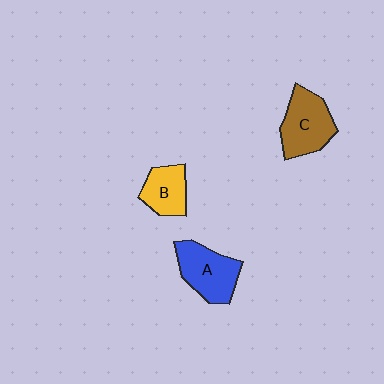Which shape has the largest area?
Shape C (brown).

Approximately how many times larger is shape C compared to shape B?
Approximately 1.4 times.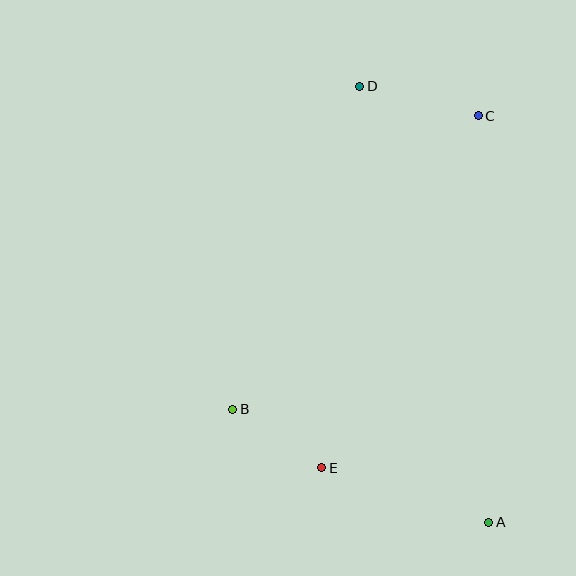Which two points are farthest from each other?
Points A and D are farthest from each other.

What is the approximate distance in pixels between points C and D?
The distance between C and D is approximately 122 pixels.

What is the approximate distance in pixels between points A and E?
The distance between A and E is approximately 176 pixels.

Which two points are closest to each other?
Points B and E are closest to each other.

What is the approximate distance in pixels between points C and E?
The distance between C and E is approximately 385 pixels.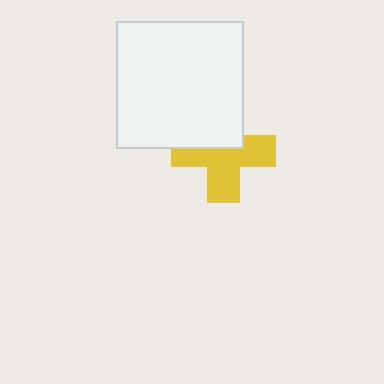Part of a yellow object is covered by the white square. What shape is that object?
It is a cross.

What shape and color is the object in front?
The object in front is a white square.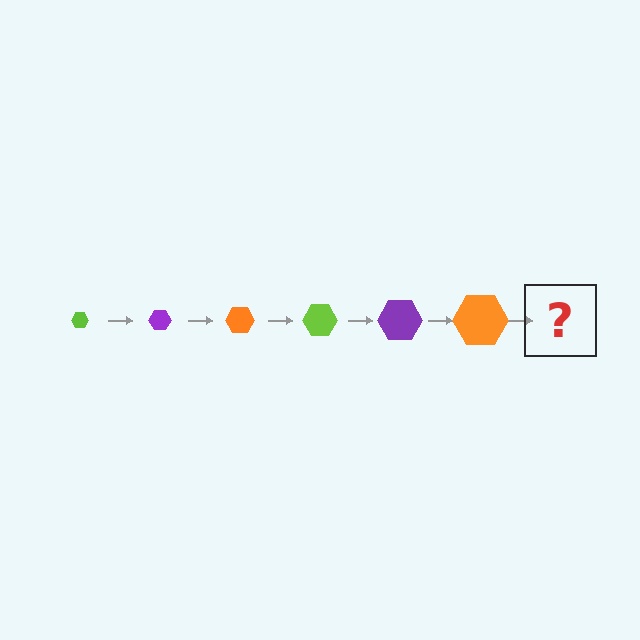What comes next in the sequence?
The next element should be a lime hexagon, larger than the previous one.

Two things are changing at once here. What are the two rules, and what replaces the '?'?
The two rules are that the hexagon grows larger each step and the color cycles through lime, purple, and orange. The '?' should be a lime hexagon, larger than the previous one.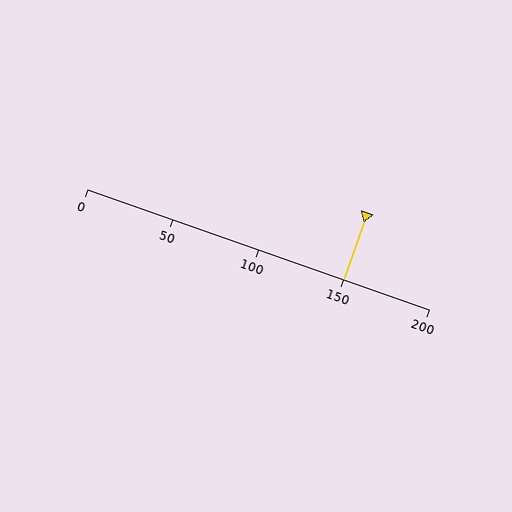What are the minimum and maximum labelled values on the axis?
The axis runs from 0 to 200.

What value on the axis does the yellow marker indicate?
The marker indicates approximately 150.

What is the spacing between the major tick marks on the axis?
The major ticks are spaced 50 apart.